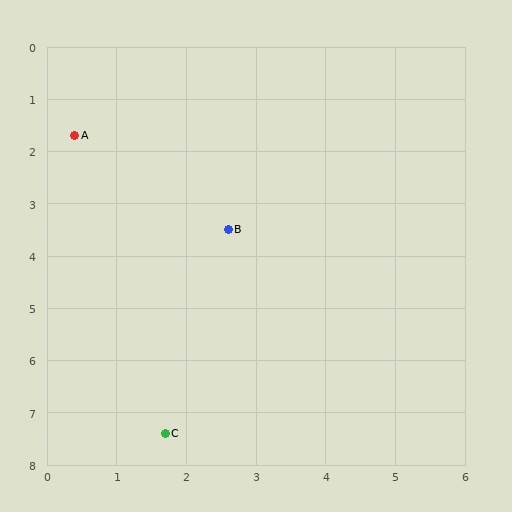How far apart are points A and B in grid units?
Points A and B are about 2.8 grid units apart.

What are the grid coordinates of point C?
Point C is at approximately (1.7, 7.4).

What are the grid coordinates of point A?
Point A is at approximately (0.4, 1.7).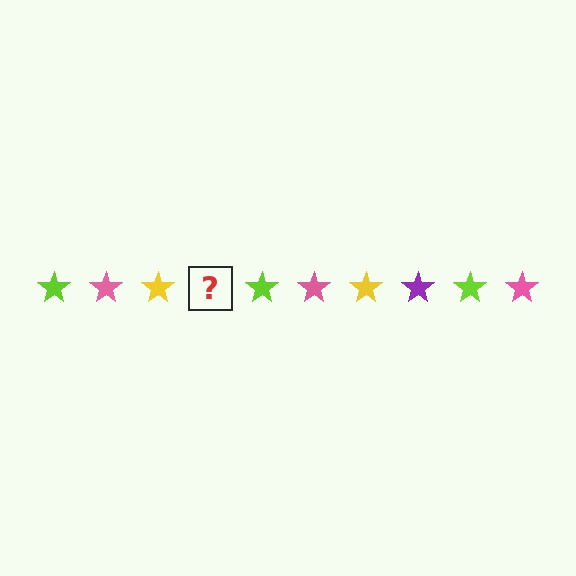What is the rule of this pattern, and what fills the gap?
The rule is that the pattern cycles through lime, pink, yellow, purple stars. The gap should be filled with a purple star.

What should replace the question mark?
The question mark should be replaced with a purple star.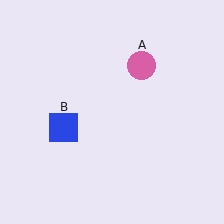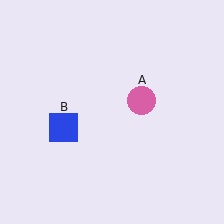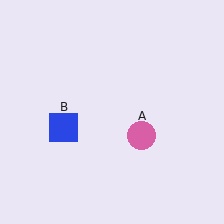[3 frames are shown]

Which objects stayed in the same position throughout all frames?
Blue square (object B) remained stationary.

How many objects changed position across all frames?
1 object changed position: pink circle (object A).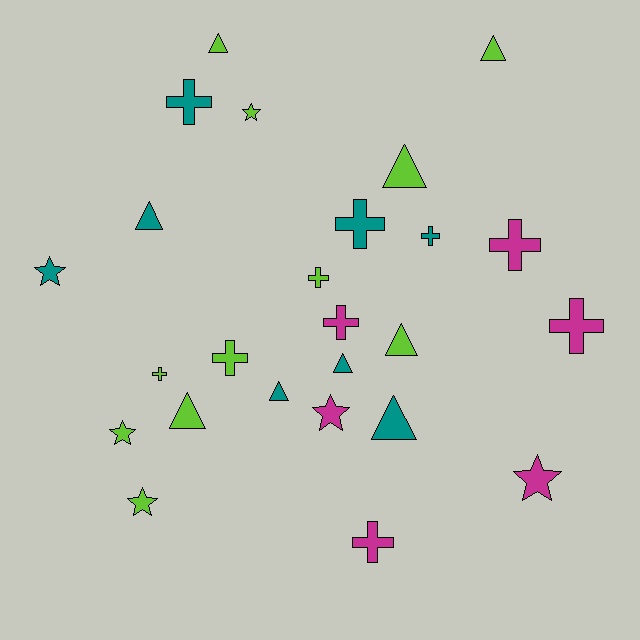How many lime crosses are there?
There are 3 lime crosses.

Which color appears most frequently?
Lime, with 11 objects.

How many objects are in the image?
There are 25 objects.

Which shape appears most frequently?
Cross, with 10 objects.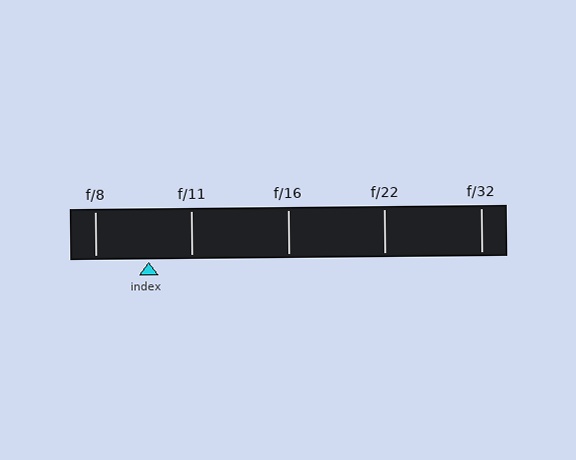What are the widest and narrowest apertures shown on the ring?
The widest aperture shown is f/8 and the narrowest is f/32.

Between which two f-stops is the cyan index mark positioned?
The index mark is between f/8 and f/11.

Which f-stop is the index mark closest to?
The index mark is closest to f/11.